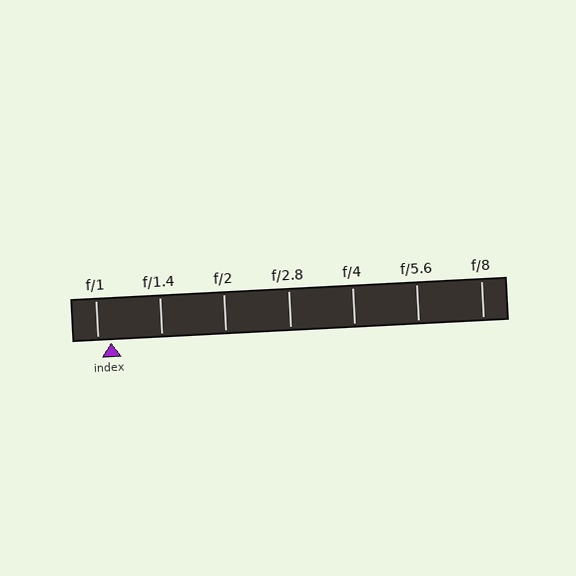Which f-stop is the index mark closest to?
The index mark is closest to f/1.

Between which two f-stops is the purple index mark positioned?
The index mark is between f/1 and f/1.4.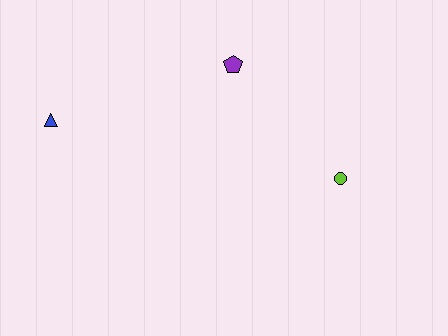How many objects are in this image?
There are 3 objects.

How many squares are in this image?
There are no squares.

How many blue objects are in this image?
There is 1 blue object.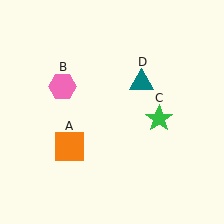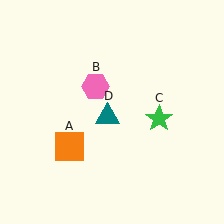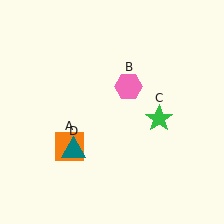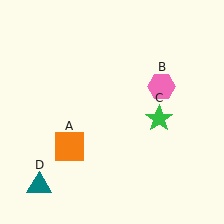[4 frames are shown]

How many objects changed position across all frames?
2 objects changed position: pink hexagon (object B), teal triangle (object D).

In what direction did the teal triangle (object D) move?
The teal triangle (object D) moved down and to the left.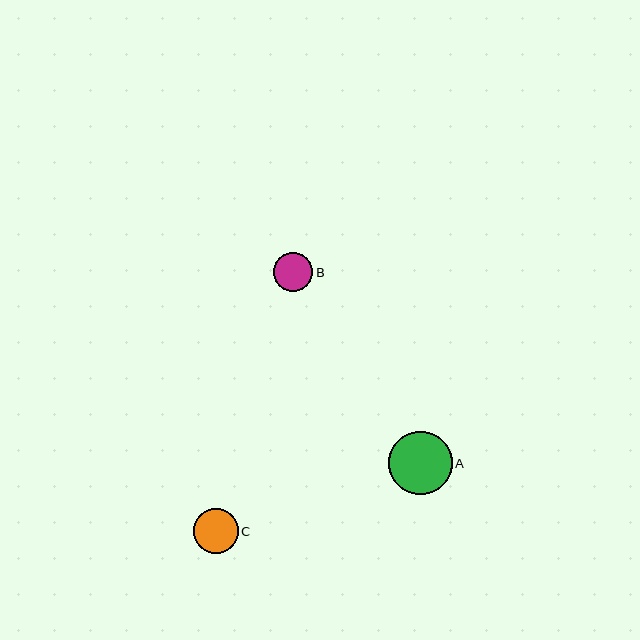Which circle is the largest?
Circle A is the largest with a size of approximately 63 pixels.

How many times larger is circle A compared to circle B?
Circle A is approximately 1.6 times the size of circle B.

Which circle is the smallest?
Circle B is the smallest with a size of approximately 39 pixels.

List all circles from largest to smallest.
From largest to smallest: A, C, B.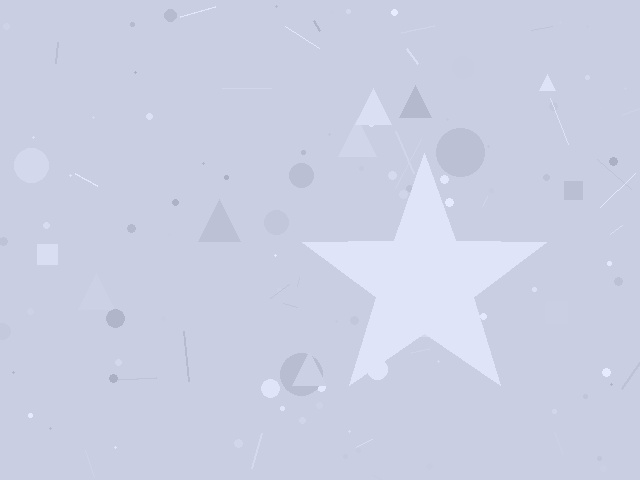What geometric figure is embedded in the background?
A star is embedded in the background.